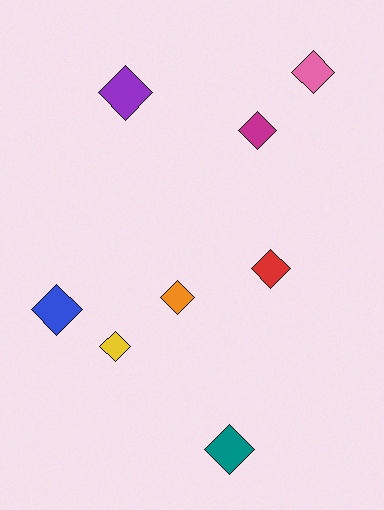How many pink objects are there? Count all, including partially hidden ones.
There is 1 pink object.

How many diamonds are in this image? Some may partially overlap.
There are 8 diamonds.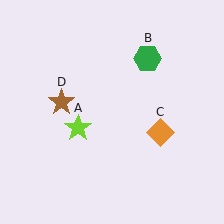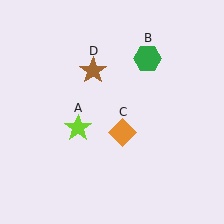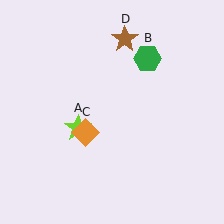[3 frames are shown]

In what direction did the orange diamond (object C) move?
The orange diamond (object C) moved left.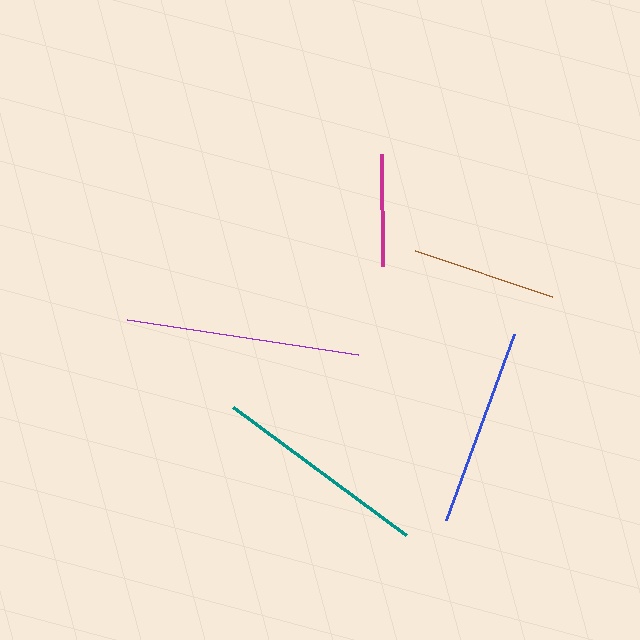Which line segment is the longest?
The purple line is the longest at approximately 233 pixels.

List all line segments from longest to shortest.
From longest to shortest: purple, teal, blue, brown, magenta.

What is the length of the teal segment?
The teal segment is approximately 215 pixels long.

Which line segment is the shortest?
The magenta line is the shortest at approximately 112 pixels.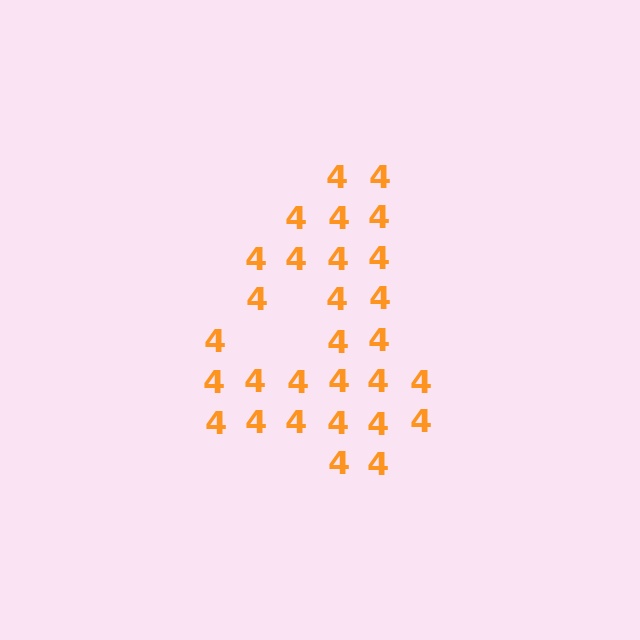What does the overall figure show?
The overall figure shows the digit 4.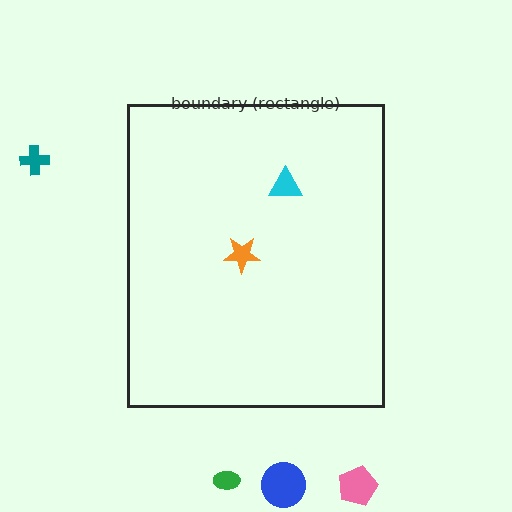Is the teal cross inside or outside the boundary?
Outside.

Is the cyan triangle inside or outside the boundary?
Inside.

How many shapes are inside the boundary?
2 inside, 4 outside.